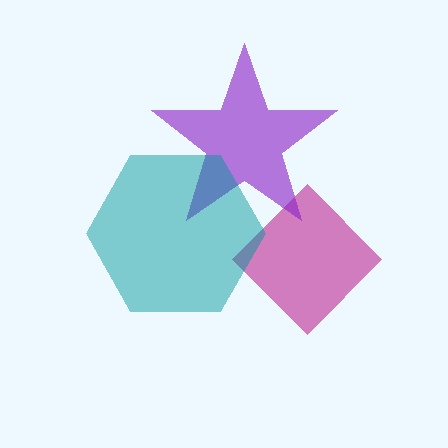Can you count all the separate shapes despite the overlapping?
Yes, there are 3 separate shapes.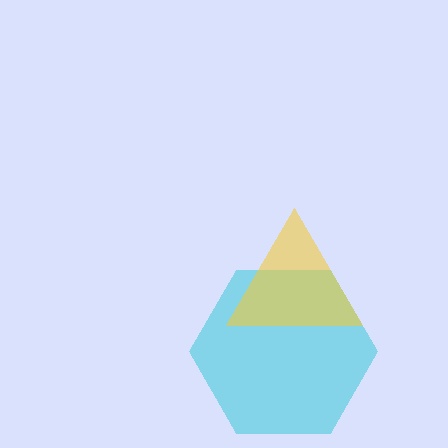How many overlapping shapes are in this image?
There are 2 overlapping shapes in the image.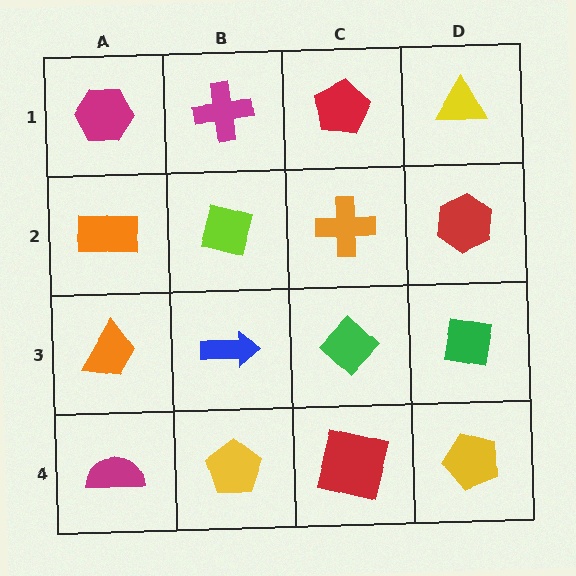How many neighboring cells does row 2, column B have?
4.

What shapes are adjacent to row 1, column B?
A lime square (row 2, column B), a magenta hexagon (row 1, column A), a red pentagon (row 1, column C).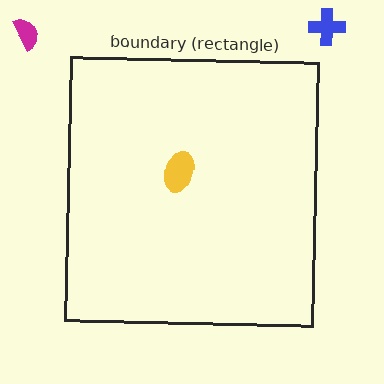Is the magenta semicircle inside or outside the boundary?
Outside.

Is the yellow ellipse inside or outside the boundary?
Inside.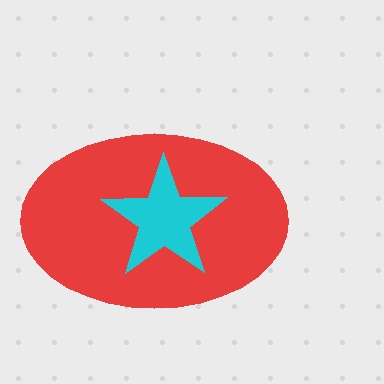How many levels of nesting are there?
2.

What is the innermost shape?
The cyan star.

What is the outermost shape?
The red ellipse.